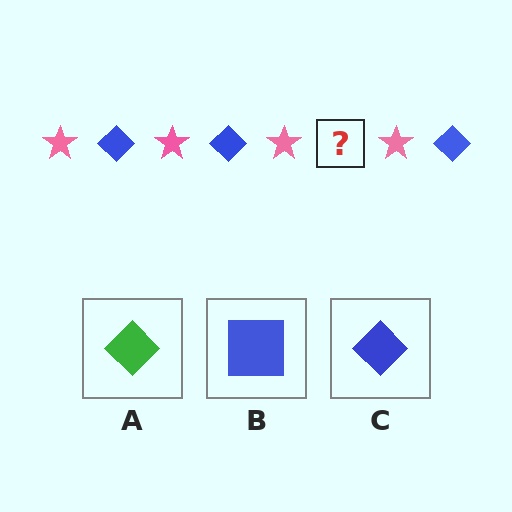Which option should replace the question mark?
Option C.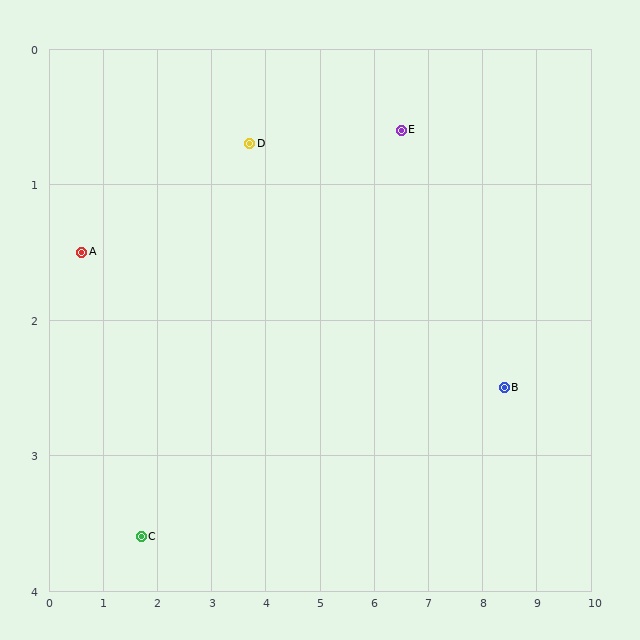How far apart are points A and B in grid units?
Points A and B are about 7.9 grid units apart.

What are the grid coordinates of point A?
Point A is at approximately (0.6, 1.5).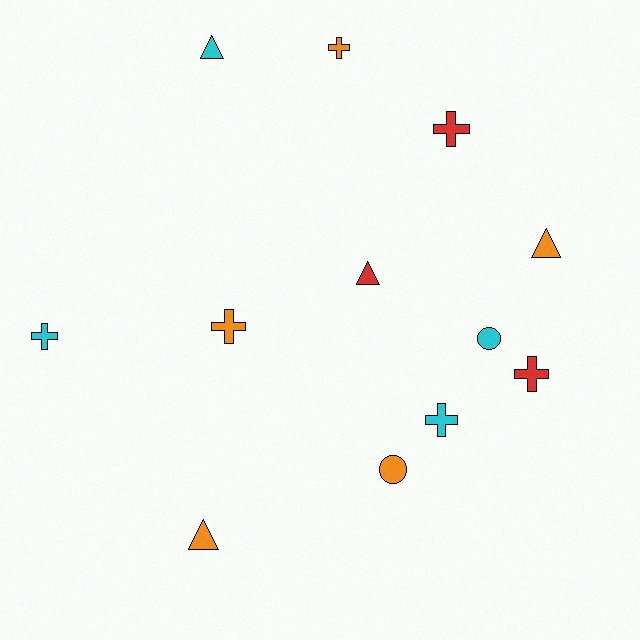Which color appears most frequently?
Orange, with 5 objects.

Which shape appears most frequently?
Cross, with 6 objects.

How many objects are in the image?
There are 12 objects.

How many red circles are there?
There are no red circles.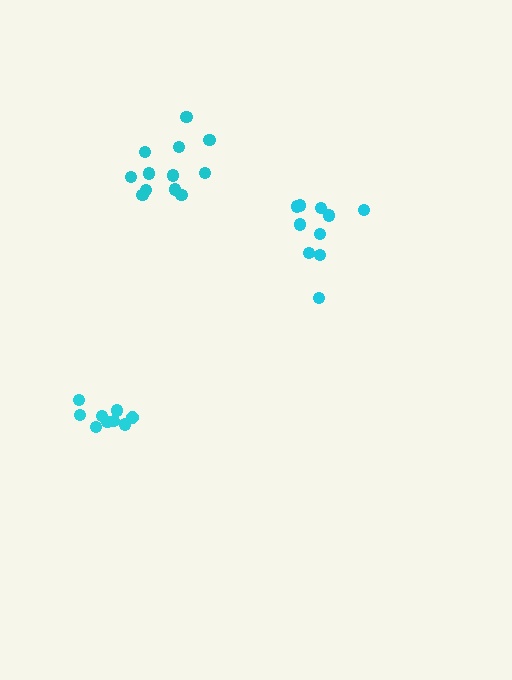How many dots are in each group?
Group 1: 9 dots, Group 2: 12 dots, Group 3: 10 dots (31 total).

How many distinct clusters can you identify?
There are 3 distinct clusters.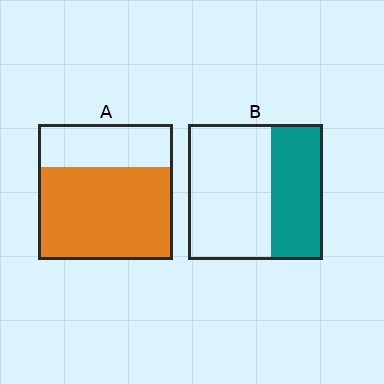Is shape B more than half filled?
No.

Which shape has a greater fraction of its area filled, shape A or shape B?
Shape A.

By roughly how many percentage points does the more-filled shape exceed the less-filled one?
By roughly 30 percentage points (A over B).